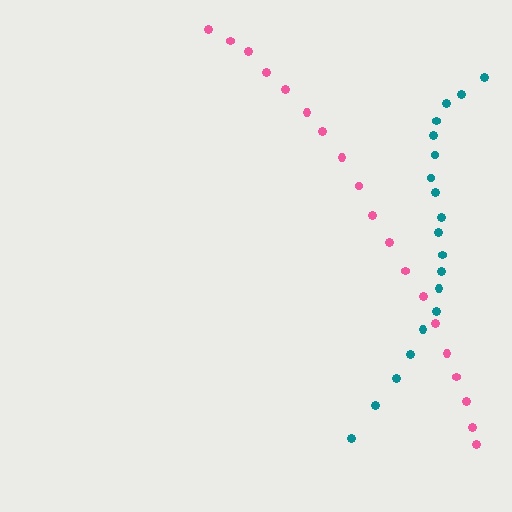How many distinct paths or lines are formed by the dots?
There are 2 distinct paths.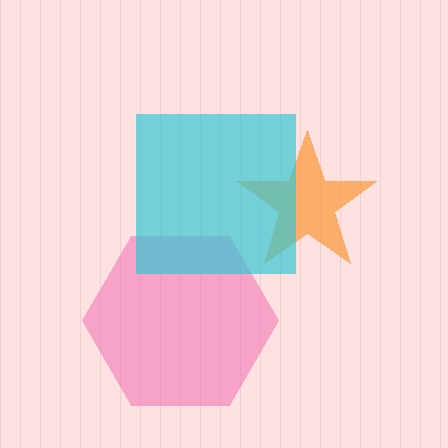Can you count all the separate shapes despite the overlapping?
Yes, there are 3 separate shapes.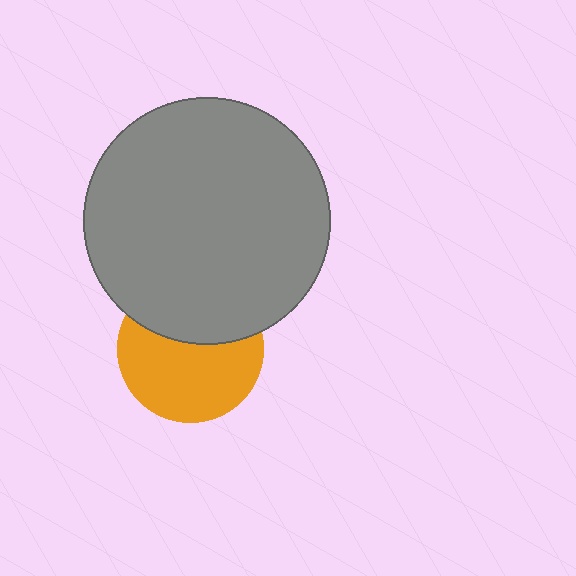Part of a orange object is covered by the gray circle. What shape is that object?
It is a circle.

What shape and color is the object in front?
The object in front is a gray circle.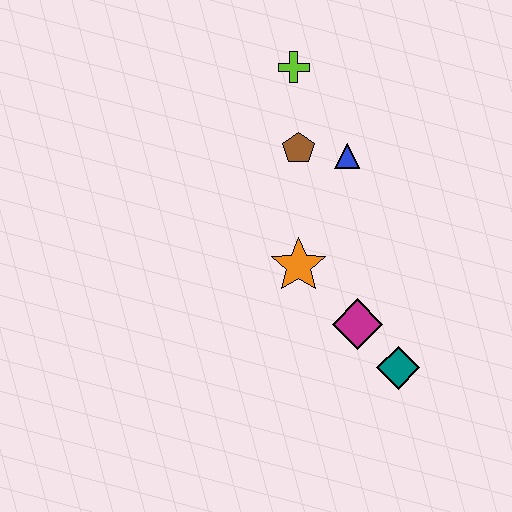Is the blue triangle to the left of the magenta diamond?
Yes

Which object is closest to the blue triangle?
The brown pentagon is closest to the blue triangle.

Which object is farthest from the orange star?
The lime cross is farthest from the orange star.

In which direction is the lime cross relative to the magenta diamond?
The lime cross is above the magenta diamond.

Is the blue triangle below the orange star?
No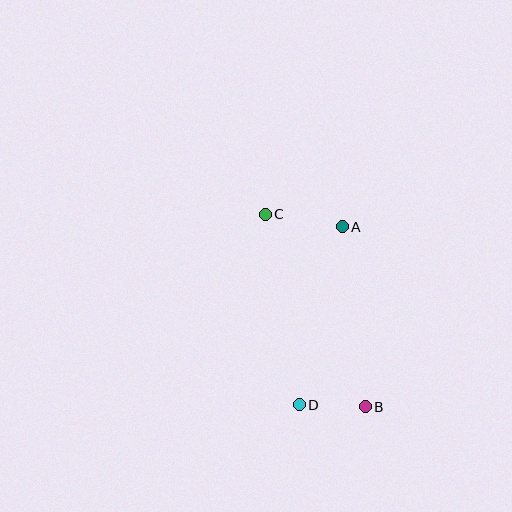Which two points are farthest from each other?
Points B and C are farthest from each other.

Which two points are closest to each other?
Points B and D are closest to each other.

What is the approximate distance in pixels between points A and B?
The distance between A and B is approximately 181 pixels.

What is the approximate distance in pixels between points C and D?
The distance between C and D is approximately 194 pixels.